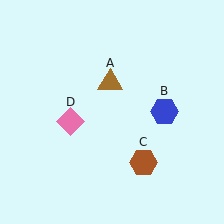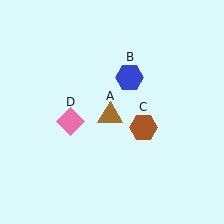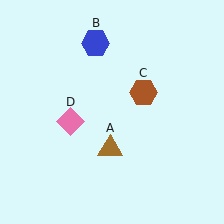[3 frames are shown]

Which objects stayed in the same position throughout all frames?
Pink diamond (object D) remained stationary.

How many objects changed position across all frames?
3 objects changed position: brown triangle (object A), blue hexagon (object B), brown hexagon (object C).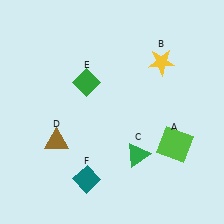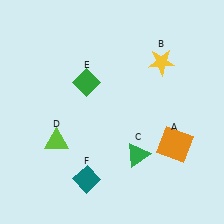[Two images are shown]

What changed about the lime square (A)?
In Image 1, A is lime. In Image 2, it changed to orange.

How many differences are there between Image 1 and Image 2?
There are 2 differences between the two images.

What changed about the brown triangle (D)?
In Image 1, D is brown. In Image 2, it changed to lime.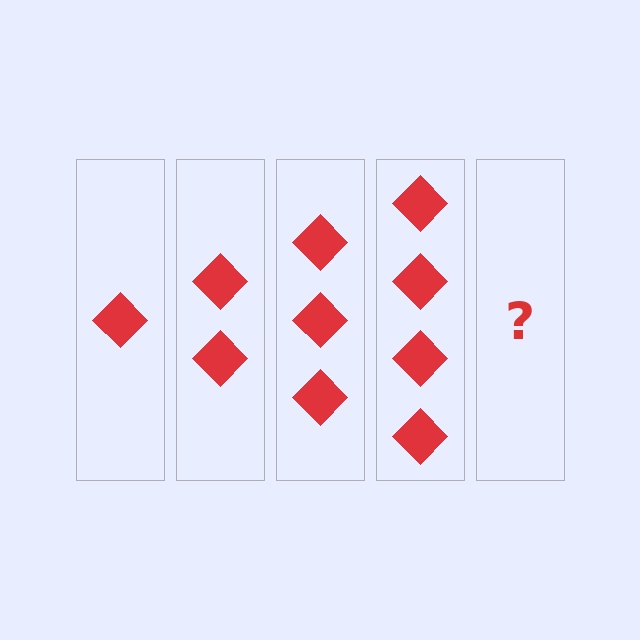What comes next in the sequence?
The next element should be 5 diamonds.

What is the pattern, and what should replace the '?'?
The pattern is that each step adds one more diamond. The '?' should be 5 diamonds.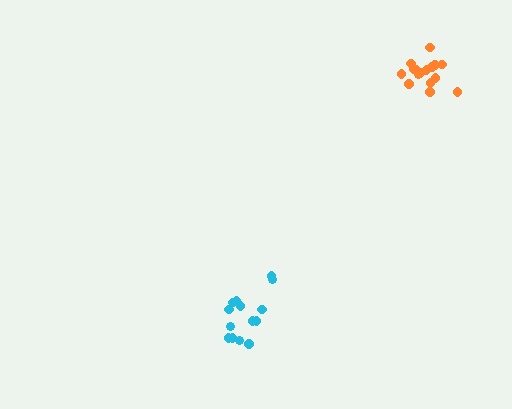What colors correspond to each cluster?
The clusters are colored: orange, cyan.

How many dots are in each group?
Group 1: 16 dots, Group 2: 14 dots (30 total).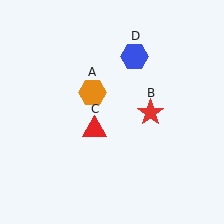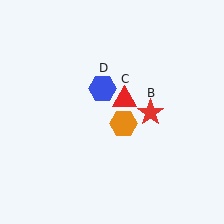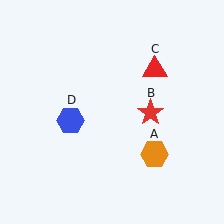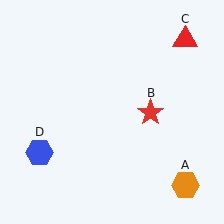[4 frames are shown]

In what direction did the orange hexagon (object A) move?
The orange hexagon (object A) moved down and to the right.